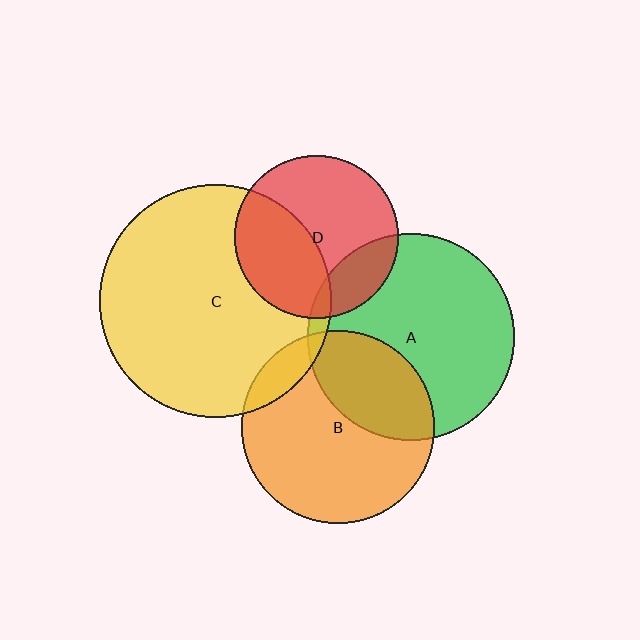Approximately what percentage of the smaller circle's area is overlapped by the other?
Approximately 20%.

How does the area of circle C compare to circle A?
Approximately 1.3 times.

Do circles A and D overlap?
Yes.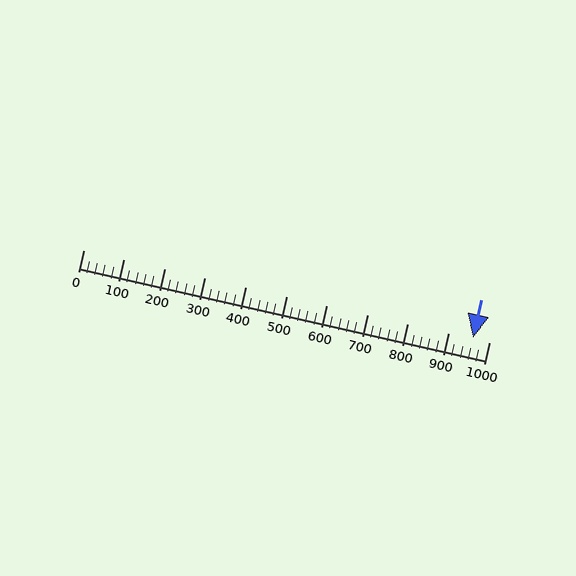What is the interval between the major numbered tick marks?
The major tick marks are spaced 100 units apart.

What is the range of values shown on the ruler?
The ruler shows values from 0 to 1000.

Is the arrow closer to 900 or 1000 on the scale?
The arrow is closer to 1000.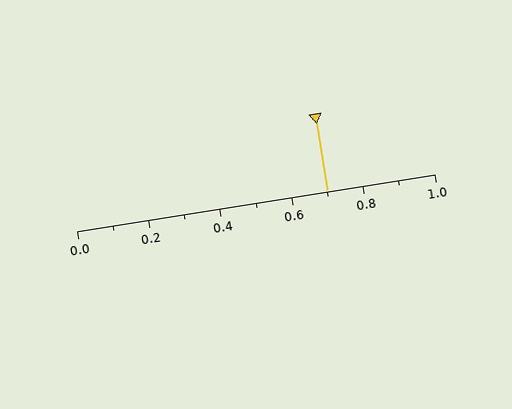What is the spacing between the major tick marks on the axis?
The major ticks are spaced 0.2 apart.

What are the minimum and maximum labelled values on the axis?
The axis runs from 0.0 to 1.0.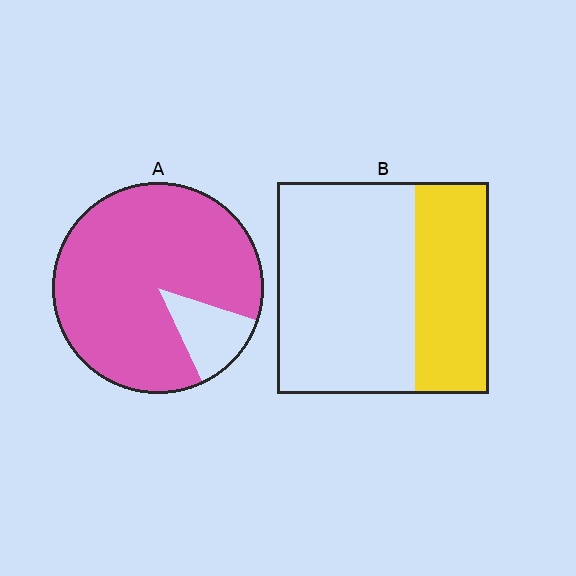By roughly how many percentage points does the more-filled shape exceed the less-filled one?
By roughly 50 percentage points (A over B).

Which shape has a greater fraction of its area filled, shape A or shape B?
Shape A.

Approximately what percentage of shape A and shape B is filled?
A is approximately 85% and B is approximately 35%.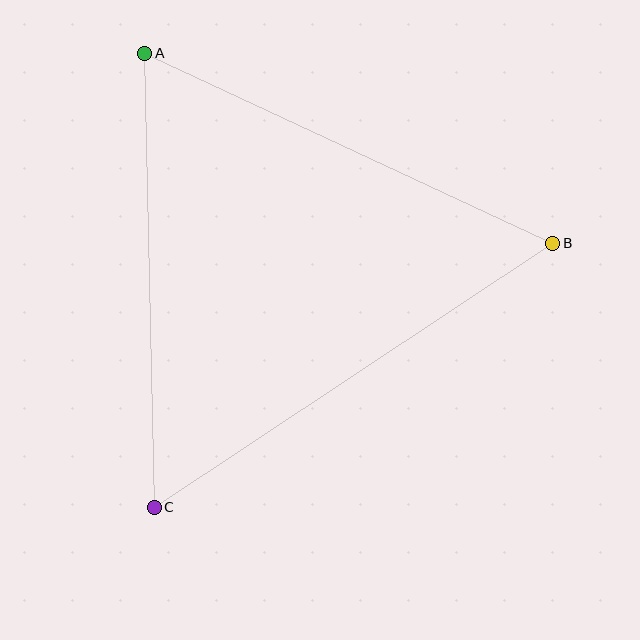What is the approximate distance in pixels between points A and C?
The distance between A and C is approximately 454 pixels.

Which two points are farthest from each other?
Points B and C are farthest from each other.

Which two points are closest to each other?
Points A and B are closest to each other.